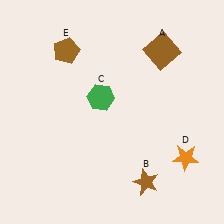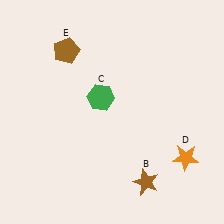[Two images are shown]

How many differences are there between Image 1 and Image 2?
There is 1 difference between the two images.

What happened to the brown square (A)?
The brown square (A) was removed in Image 2. It was in the top-right area of Image 1.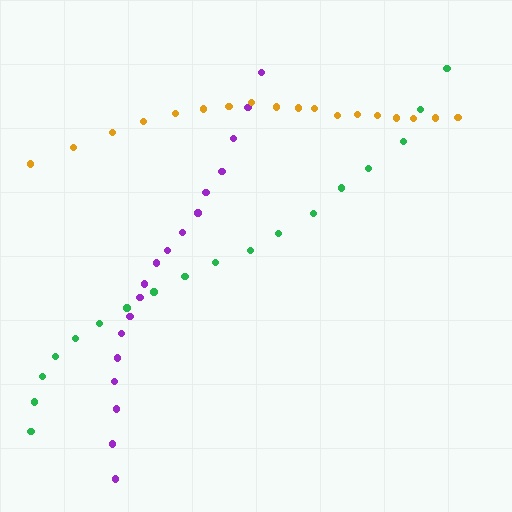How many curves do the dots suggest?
There are 3 distinct paths.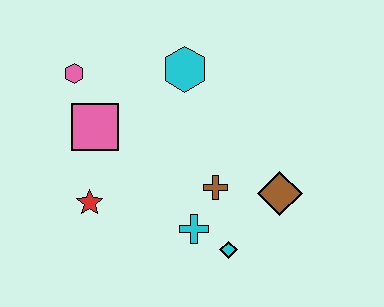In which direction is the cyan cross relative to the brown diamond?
The cyan cross is to the left of the brown diamond.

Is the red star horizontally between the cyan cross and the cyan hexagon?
No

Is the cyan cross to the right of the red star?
Yes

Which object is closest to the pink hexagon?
The pink square is closest to the pink hexagon.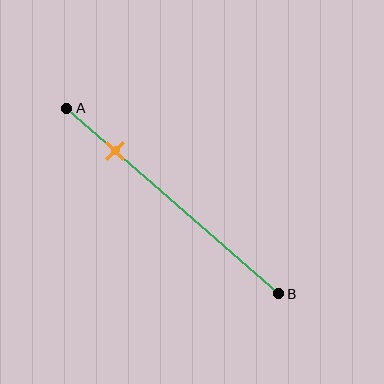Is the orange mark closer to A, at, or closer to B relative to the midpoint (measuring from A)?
The orange mark is closer to point A than the midpoint of segment AB.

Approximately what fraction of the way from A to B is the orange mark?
The orange mark is approximately 25% of the way from A to B.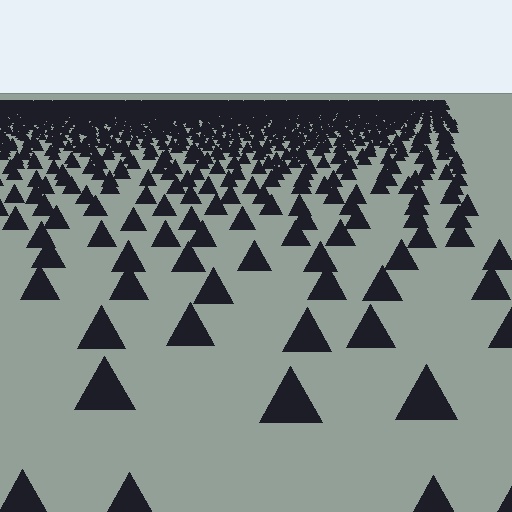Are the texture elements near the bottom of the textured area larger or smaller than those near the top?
Larger. Near the bottom, elements are closer to the viewer and appear at a bigger on-screen size.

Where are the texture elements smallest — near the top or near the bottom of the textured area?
Near the top.